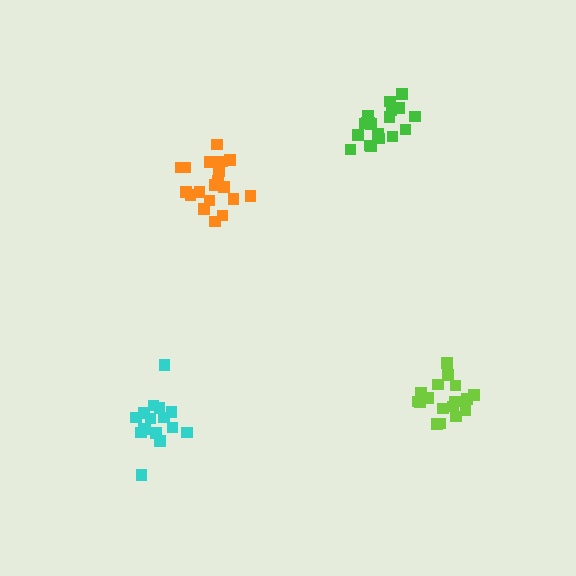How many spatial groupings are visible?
There are 4 spatial groupings.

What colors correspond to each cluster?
The clusters are colored: orange, green, cyan, lime.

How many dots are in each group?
Group 1: 19 dots, Group 2: 19 dots, Group 3: 16 dots, Group 4: 17 dots (71 total).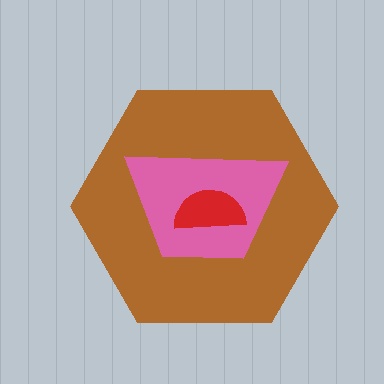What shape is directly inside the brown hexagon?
The pink trapezoid.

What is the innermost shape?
The red semicircle.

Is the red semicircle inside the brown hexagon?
Yes.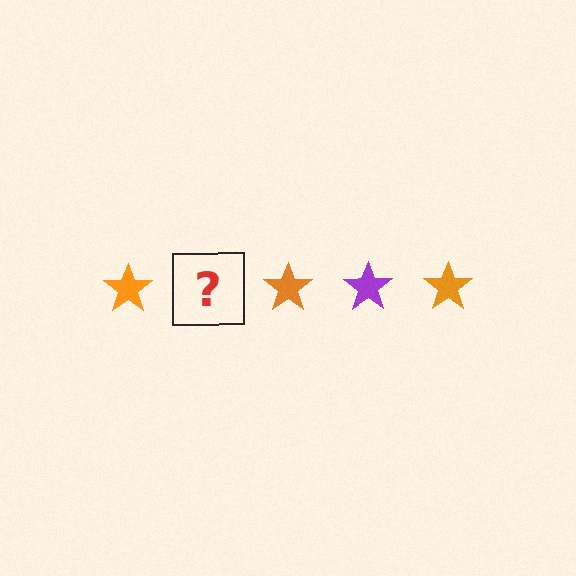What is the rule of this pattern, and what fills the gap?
The rule is that the pattern cycles through orange, purple stars. The gap should be filled with a purple star.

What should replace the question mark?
The question mark should be replaced with a purple star.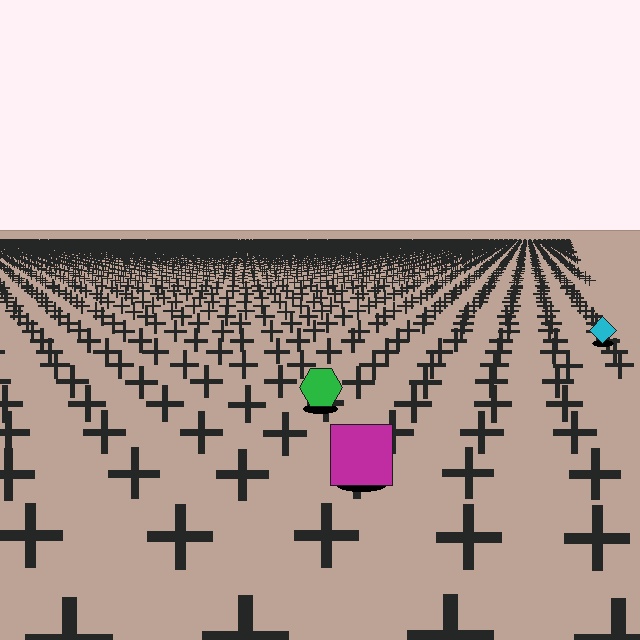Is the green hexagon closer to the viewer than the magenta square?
No. The magenta square is closer — you can tell from the texture gradient: the ground texture is coarser near it.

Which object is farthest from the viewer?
The cyan diamond is farthest from the viewer. It appears smaller and the ground texture around it is denser.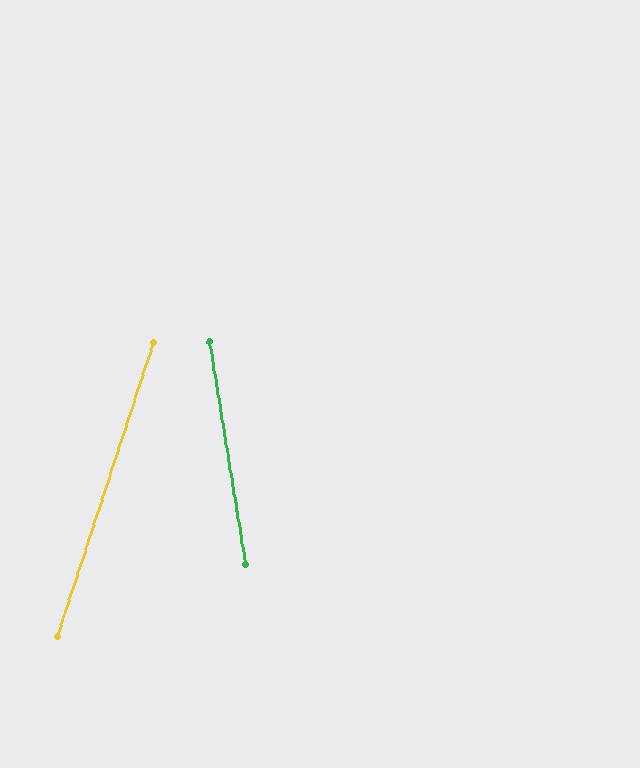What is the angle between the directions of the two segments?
Approximately 27 degrees.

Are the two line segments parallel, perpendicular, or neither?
Neither parallel nor perpendicular — they differ by about 27°.